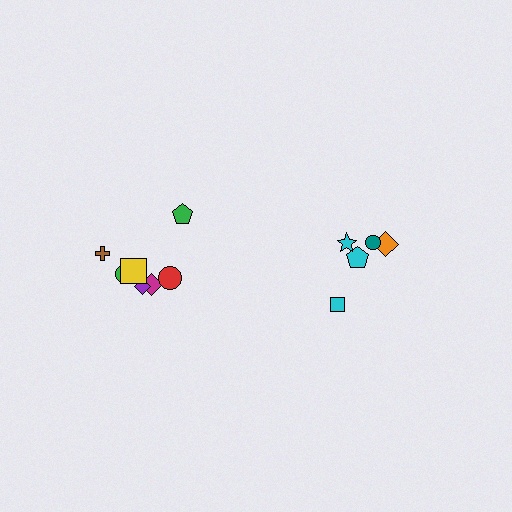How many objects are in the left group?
There are 7 objects.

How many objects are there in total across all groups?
There are 12 objects.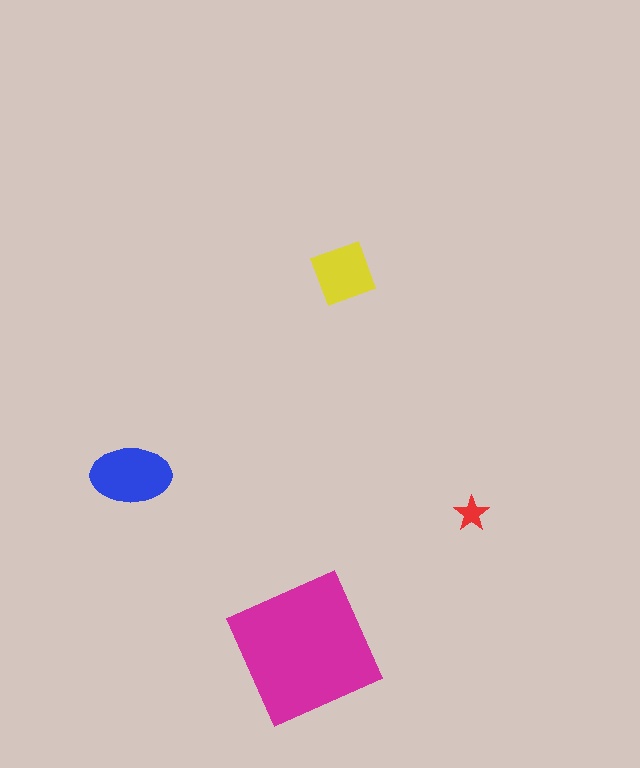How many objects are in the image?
There are 4 objects in the image.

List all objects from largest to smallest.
The magenta square, the blue ellipse, the yellow diamond, the red star.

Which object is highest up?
The yellow diamond is topmost.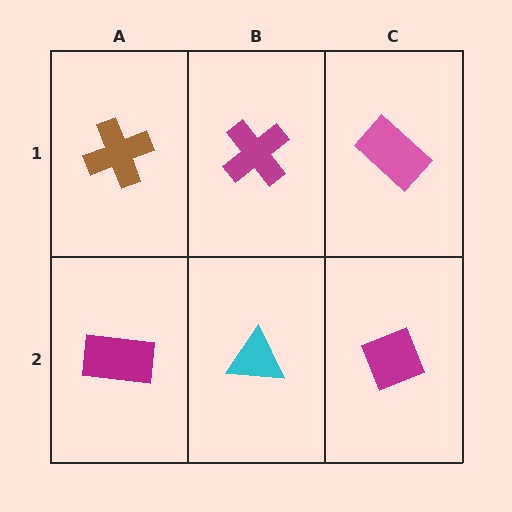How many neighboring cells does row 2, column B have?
3.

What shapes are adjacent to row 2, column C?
A pink rectangle (row 1, column C), a cyan triangle (row 2, column B).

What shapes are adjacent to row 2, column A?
A brown cross (row 1, column A), a cyan triangle (row 2, column B).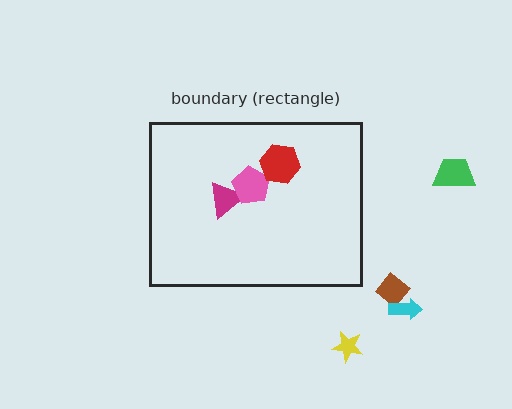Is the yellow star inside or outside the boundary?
Outside.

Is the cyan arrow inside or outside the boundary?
Outside.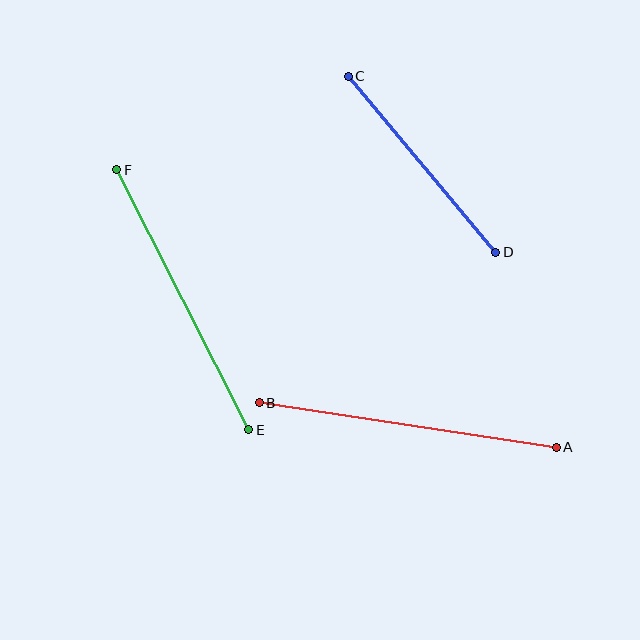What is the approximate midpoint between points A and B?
The midpoint is at approximately (408, 425) pixels.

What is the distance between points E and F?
The distance is approximately 291 pixels.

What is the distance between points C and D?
The distance is approximately 230 pixels.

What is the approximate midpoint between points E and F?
The midpoint is at approximately (183, 300) pixels.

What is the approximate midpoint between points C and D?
The midpoint is at approximately (422, 164) pixels.